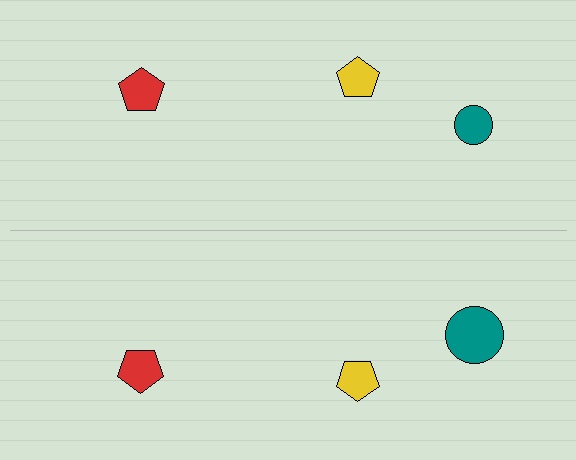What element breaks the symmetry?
The teal circle on the bottom side has a different size than its mirror counterpart.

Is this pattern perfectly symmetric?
No, the pattern is not perfectly symmetric. The teal circle on the bottom side has a different size than its mirror counterpart.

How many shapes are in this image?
There are 6 shapes in this image.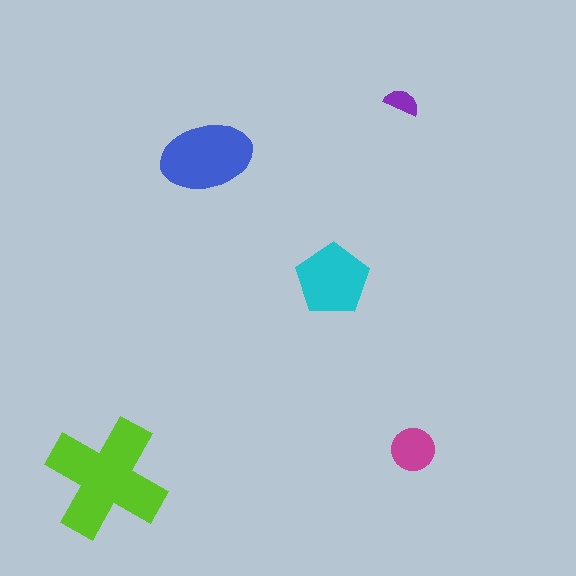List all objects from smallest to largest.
The purple semicircle, the magenta circle, the cyan pentagon, the blue ellipse, the lime cross.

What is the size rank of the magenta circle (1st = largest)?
4th.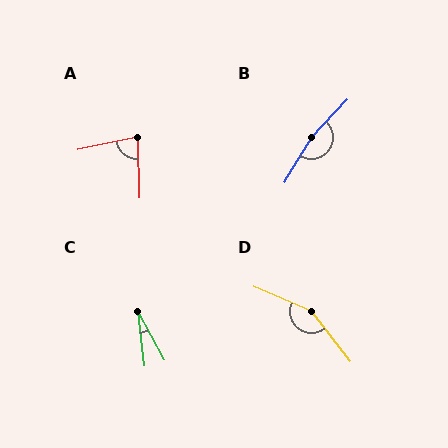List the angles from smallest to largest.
C (22°), A (79°), D (151°), B (167°).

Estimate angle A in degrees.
Approximately 79 degrees.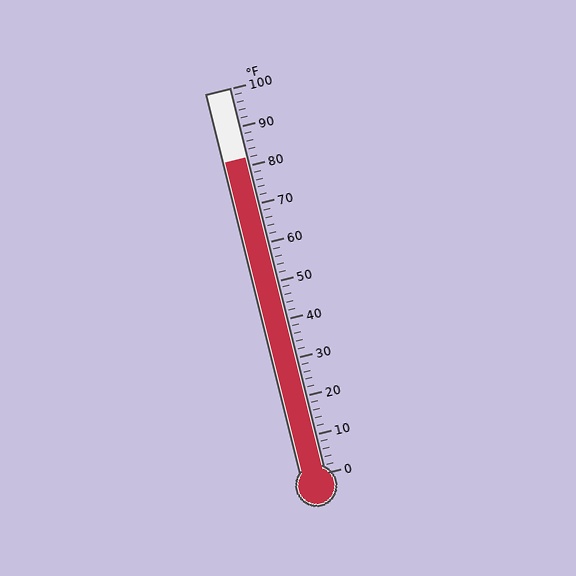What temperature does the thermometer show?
The thermometer shows approximately 82°F.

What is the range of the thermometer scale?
The thermometer scale ranges from 0°F to 100°F.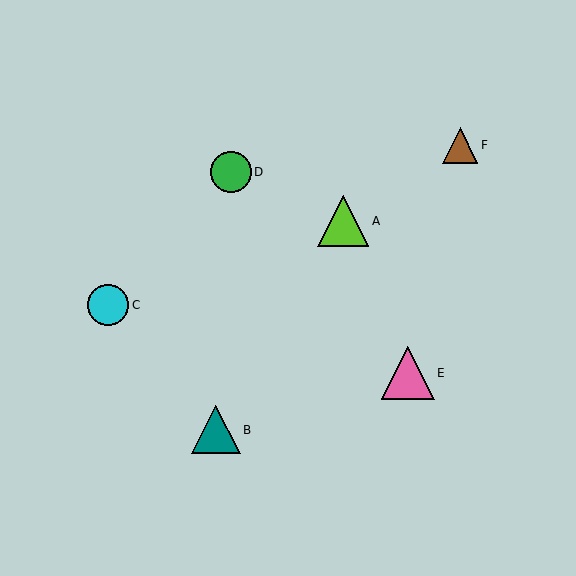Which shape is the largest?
The pink triangle (labeled E) is the largest.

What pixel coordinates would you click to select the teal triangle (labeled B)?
Click at (216, 430) to select the teal triangle B.